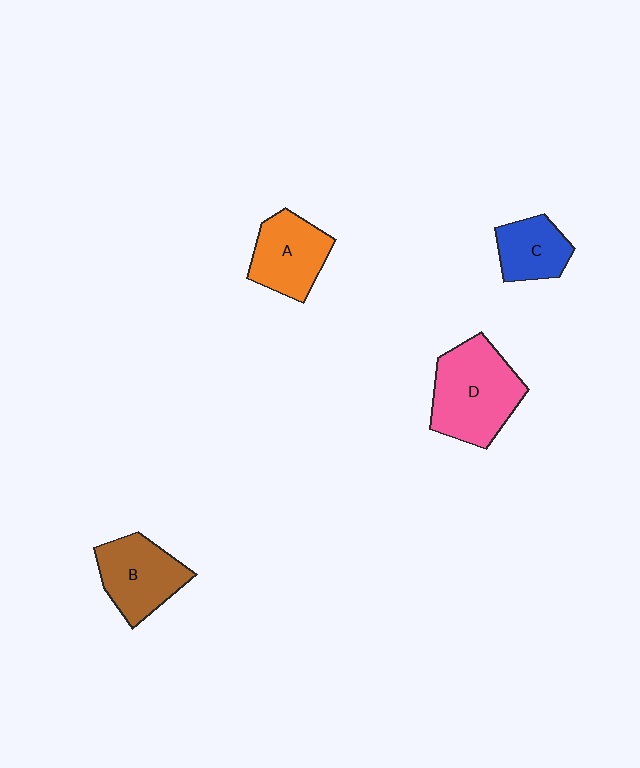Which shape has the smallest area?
Shape C (blue).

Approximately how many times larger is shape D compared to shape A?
Approximately 1.4 times.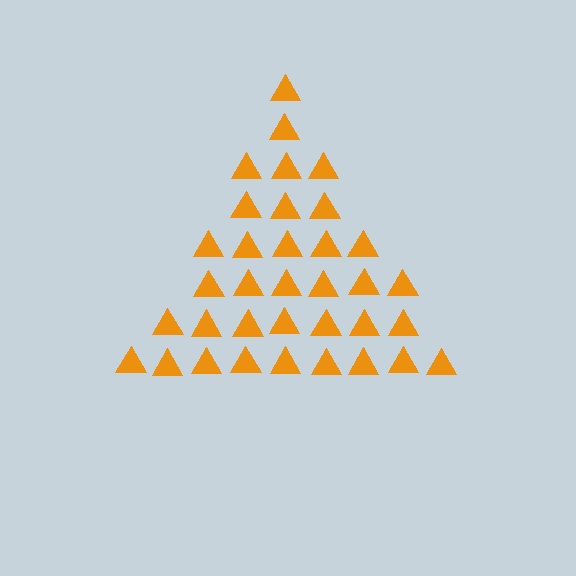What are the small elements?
The small elements are triangles.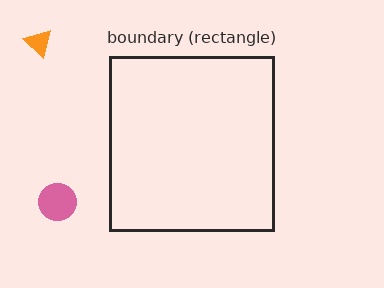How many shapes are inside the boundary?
0 inside, 2 outside.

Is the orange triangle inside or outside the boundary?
Outside.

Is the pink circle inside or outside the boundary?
Outside.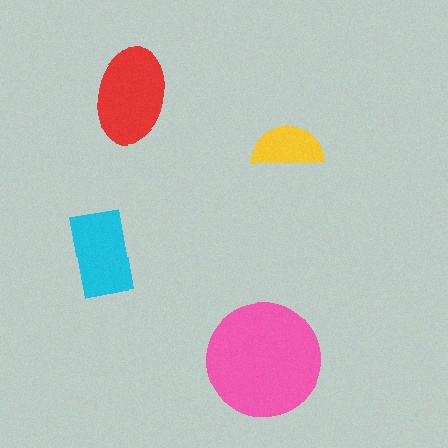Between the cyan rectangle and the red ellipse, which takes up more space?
The red ellipse.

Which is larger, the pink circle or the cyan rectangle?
The pink circle.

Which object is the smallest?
The yellow semicircle.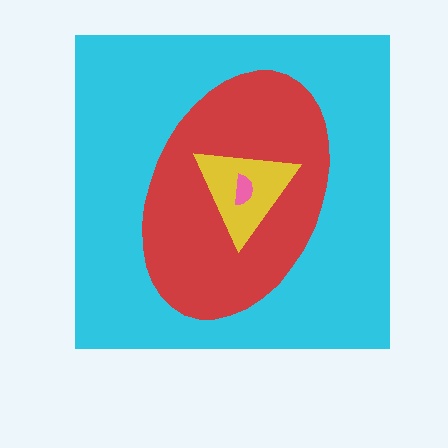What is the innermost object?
The pink semicircle.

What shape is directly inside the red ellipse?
The yellow triangle.